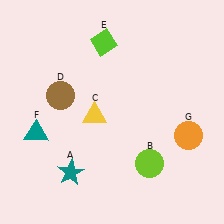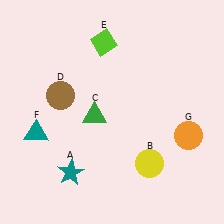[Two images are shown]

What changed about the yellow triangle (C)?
In Image 1, C is yellow. In Image 2, it changed to green.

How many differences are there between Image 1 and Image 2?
There are 2 differences between the two images.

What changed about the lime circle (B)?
In Image 1, B is lime. In Image 2, it changed to yellow.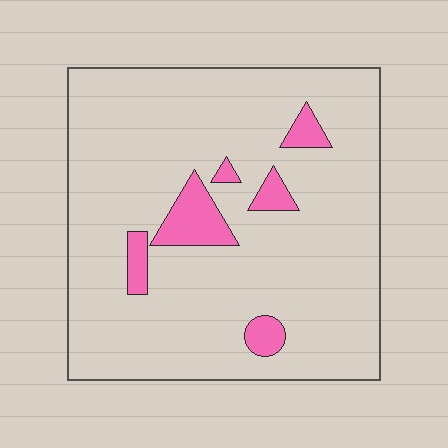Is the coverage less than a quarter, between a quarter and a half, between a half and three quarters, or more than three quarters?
Less than a quarter.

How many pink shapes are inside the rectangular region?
6.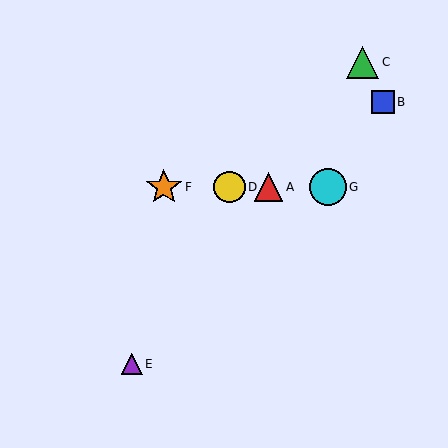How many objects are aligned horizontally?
4 objects (A, D, F, G) are aligned horizontally.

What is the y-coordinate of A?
Object A is at y≈187.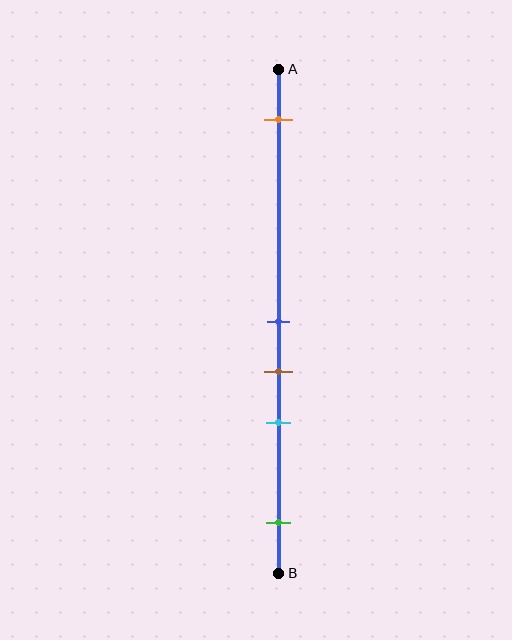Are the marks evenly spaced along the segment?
No, the marks are not evenly spaced.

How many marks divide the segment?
There are 5 marks dividing the segment.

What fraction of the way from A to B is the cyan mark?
The cyan mark is approximately 70% (0.7) of the way from A to B.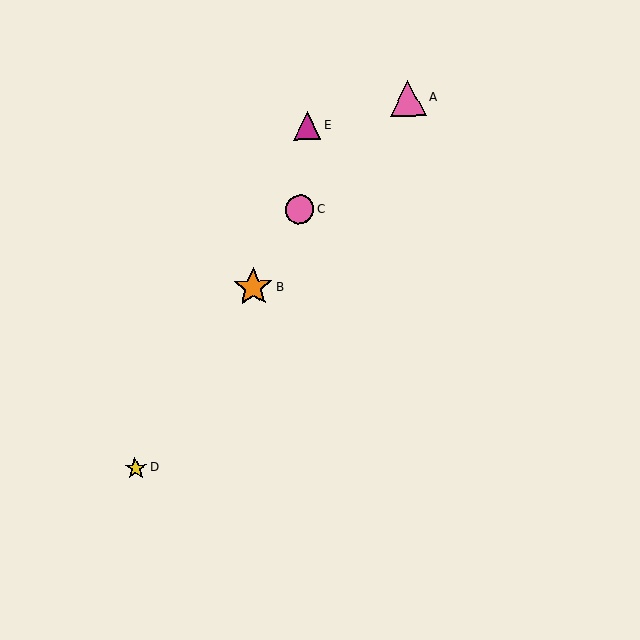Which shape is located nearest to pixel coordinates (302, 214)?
The pink circle (labeled C) at (300, 210) is nearest to that location.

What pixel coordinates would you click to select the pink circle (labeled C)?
Click at (300, 210) to select the pink circle C.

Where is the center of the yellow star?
The center of the yellow star is at (136, 468).